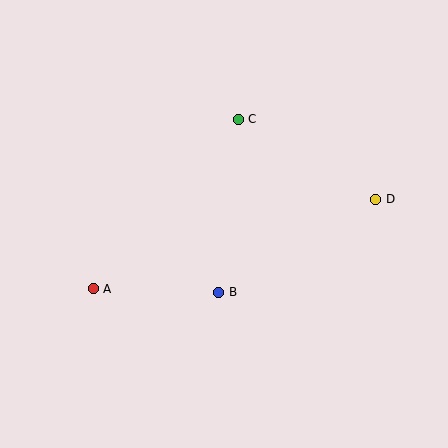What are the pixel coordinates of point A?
Point A is at (93, 289).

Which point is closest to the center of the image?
Point B at (219, 292) is closest to the center.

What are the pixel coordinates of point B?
Point B is at (219, 292).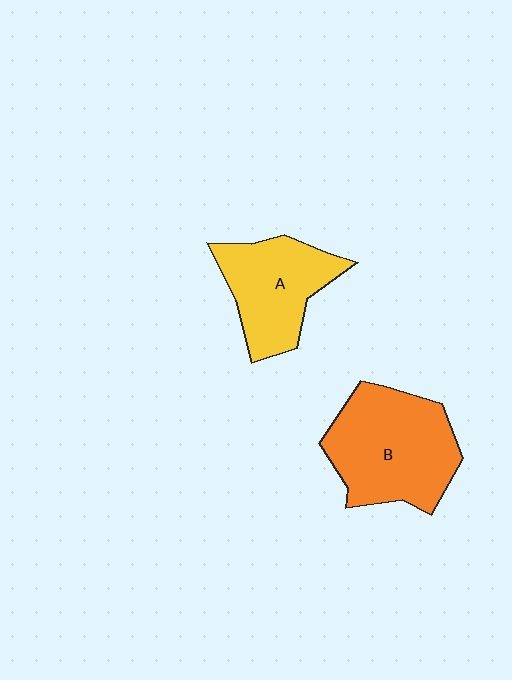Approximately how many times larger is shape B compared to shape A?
Approximately 1.3 times.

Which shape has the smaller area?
Shape A (yellow).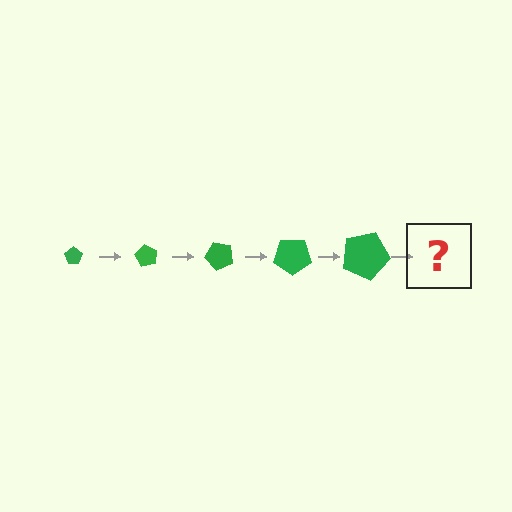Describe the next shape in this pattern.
It should be a pentagon, larger than the previous one and rotated 300 degrees from the start.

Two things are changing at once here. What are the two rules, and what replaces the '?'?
The two rules are that the pentagon grows larger each step and it rotates 60 degrees each step. The '?' should be a pentagon, larger than the previous one and rotated 300 degrees from the start.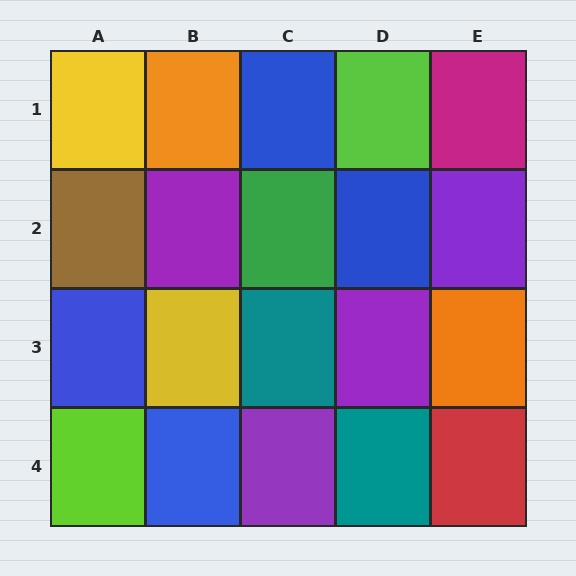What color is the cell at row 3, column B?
Yellow.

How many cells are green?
1 cell is green.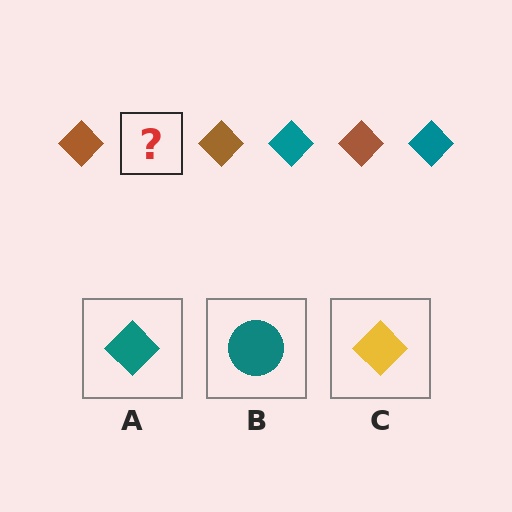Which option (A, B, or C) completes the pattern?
A.